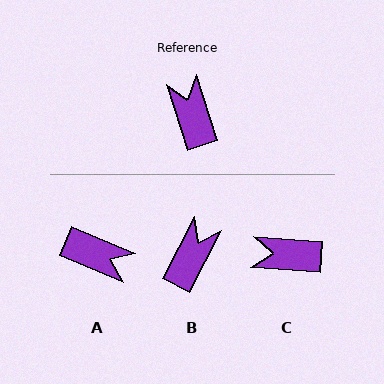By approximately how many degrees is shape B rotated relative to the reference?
Approximately 45 degrees clockwise.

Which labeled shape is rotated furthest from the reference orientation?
A, about 130 degrees away.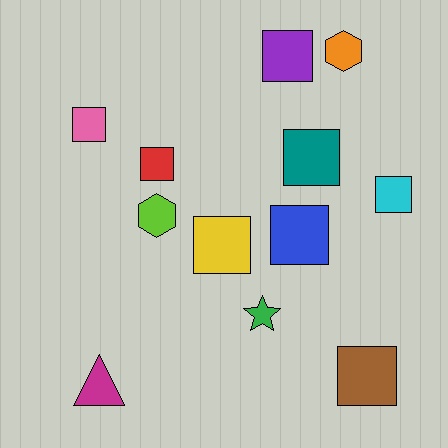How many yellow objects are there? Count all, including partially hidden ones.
There is 1 yellow object.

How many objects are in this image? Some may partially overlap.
There are 12 objects.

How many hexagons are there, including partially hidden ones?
There are 2 hexagons.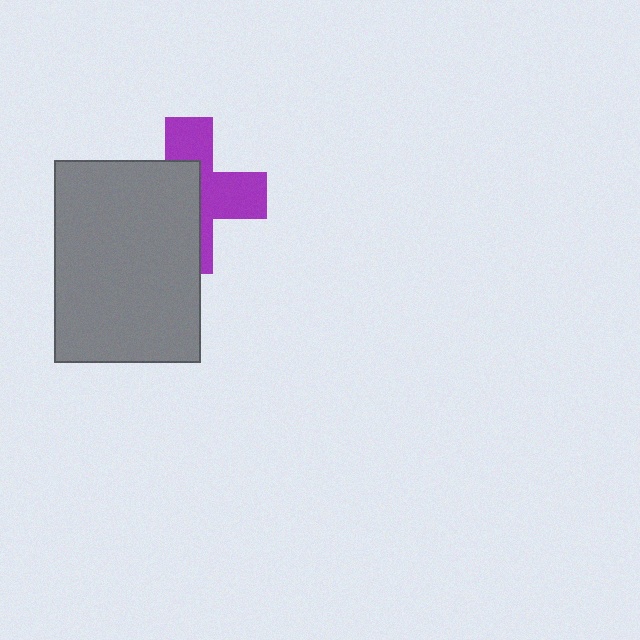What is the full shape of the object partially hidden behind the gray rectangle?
The partially hidden object is a purple cross.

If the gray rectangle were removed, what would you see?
You would see the complete purple cross.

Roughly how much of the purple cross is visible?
About half of it is visible (roughly 47%).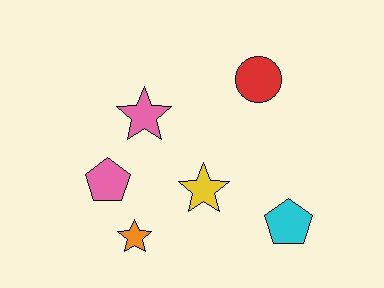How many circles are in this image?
There is 1 circle.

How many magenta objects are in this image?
There are no magenta objects.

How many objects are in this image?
There are 6 objects.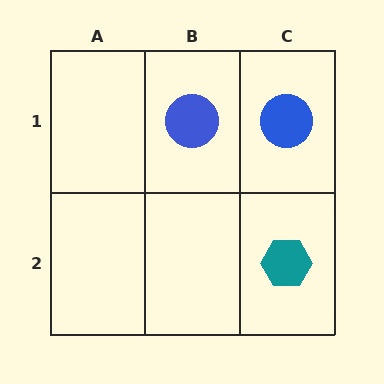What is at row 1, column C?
A blue circle.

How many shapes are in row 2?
1 shape.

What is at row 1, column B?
A blue circle.